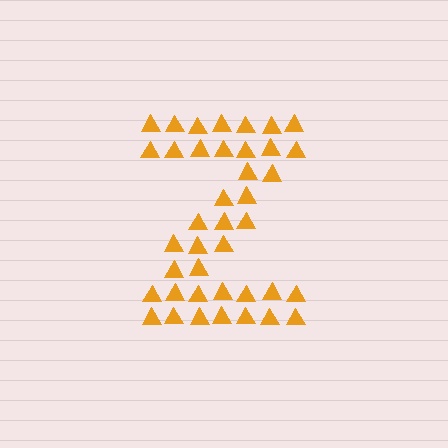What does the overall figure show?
The overall figure shows the letter Z.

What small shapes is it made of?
It is made of small triangles.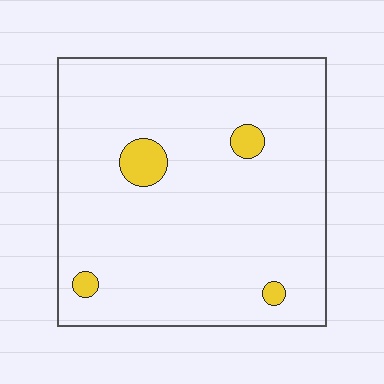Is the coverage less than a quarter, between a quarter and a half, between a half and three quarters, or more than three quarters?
Less than a quarter.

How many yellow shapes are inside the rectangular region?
4.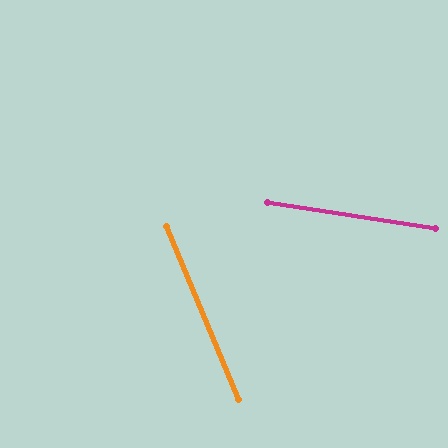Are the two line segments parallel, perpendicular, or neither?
Neither parallel nor perpendicular — they differ by about 59°.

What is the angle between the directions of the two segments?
Approximately 59 degrees.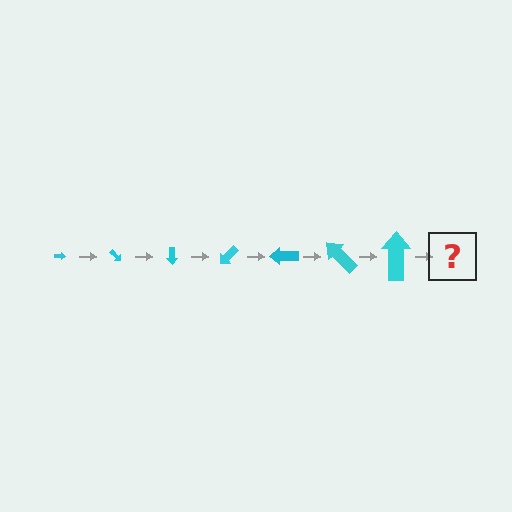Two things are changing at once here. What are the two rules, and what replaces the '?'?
The two rules are that the arrow grows larger each step and it rotates 45 degrees each step. The '?' should be an arrow, larger than the previous one and rotated 315 degrees from the start.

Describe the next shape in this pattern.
It should be an arrow, larger than the previous one and rotated 315 degrees from the start.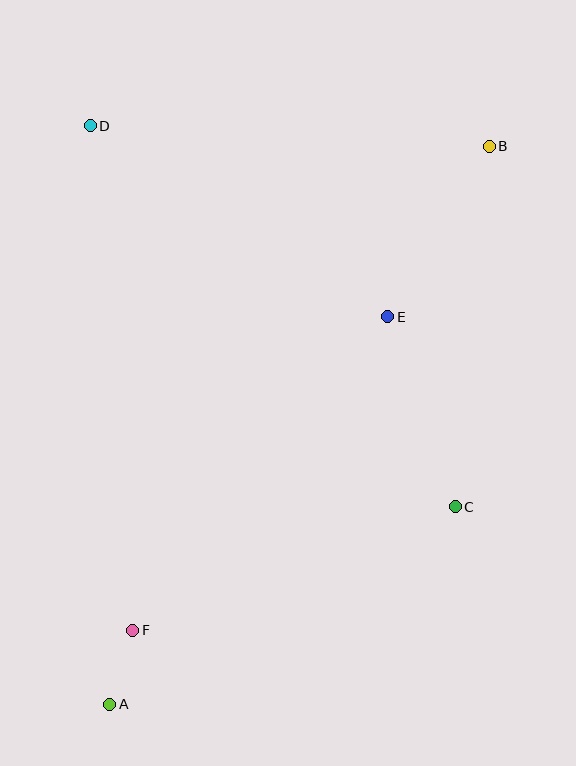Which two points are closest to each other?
Points A and F are closest to each other.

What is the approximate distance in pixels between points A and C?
The distance between A and C is approximately 398 pixels.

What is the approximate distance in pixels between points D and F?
The distance between D and F is approximately 507 pixels.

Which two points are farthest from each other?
Points A and B are farthest from each other.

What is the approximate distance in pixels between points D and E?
The distance between D and E is approximately 354 pixels.